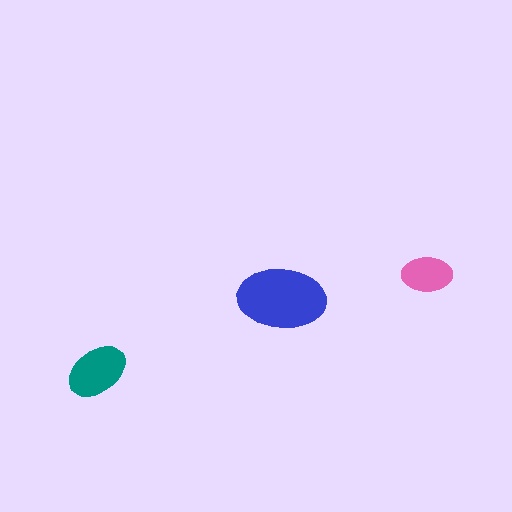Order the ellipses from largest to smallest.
the blue one, the teal one, the pink one.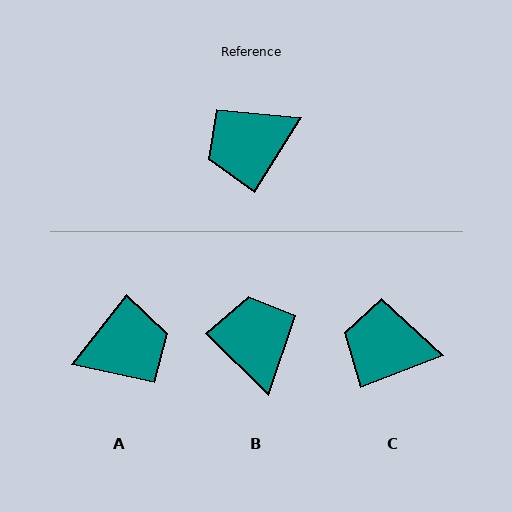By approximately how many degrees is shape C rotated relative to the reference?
Approximately 37 degrees clockwise.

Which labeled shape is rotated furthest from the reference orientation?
A, about 174 degrees away.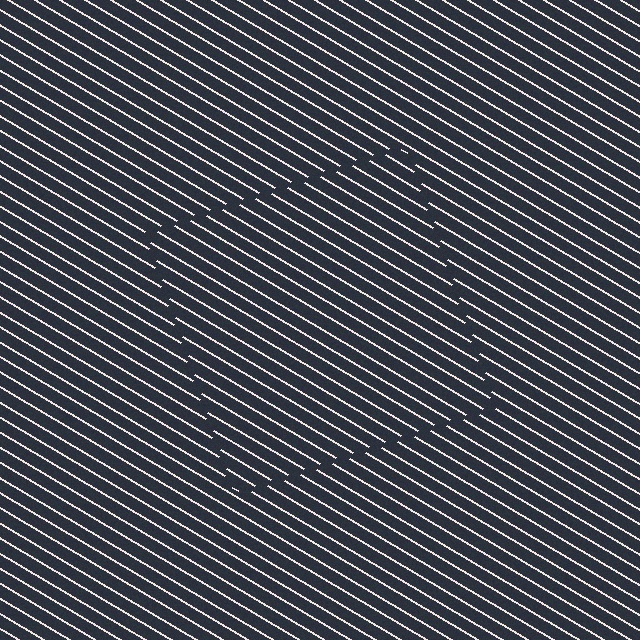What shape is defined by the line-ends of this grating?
An illusory square. The interior of the shape contains the same grating, shifted by half a period — the contour is defined by the phase discontinuity where line-ends from the inner and outer gratings abut.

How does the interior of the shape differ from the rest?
The interior of the shape contains the same grating, shifted by half a period — the contour is defined by the phase discontinuity where line-ends from the inner and outer gratings abut.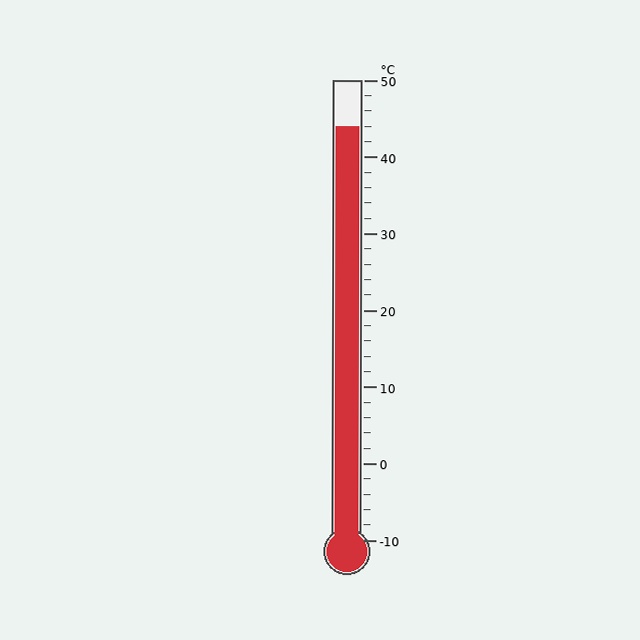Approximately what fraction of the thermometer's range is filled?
The thermometer is filled to approximately 90% of its range.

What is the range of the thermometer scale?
The thermometer scale ranges from -10°C to 50°C.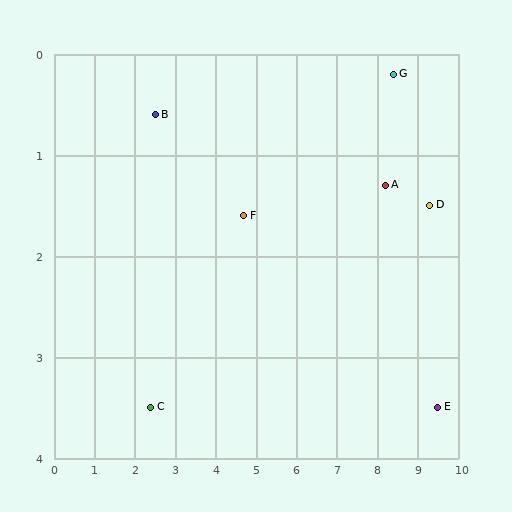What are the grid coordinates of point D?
Point D is at approximately (9.3, 1.5).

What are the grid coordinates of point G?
Point G is at approximately (8.4, 0.2).